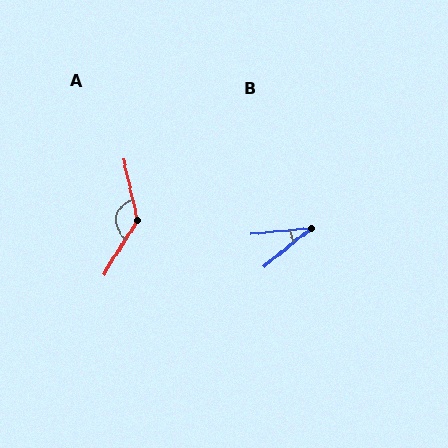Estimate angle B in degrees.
Approximately 34 degrees.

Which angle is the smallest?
B, at approximately 34 degrees.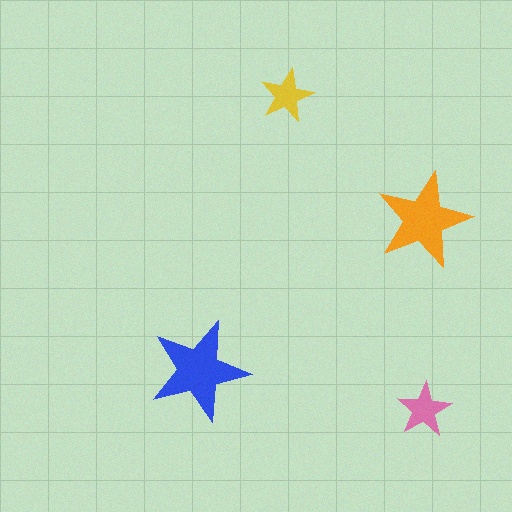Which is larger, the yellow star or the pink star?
The pink one.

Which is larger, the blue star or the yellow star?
The blue one.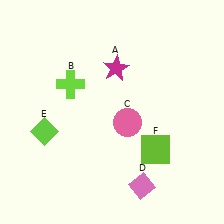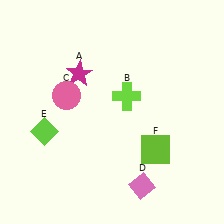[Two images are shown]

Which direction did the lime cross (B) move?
The lime cross (B) moved right.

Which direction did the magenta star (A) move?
The magenta star (A) moved left.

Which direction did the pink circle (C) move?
The pink circle (C) moved left.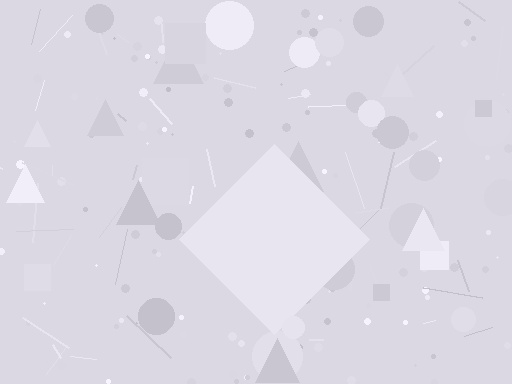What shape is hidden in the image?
A diamond is hidden in the image.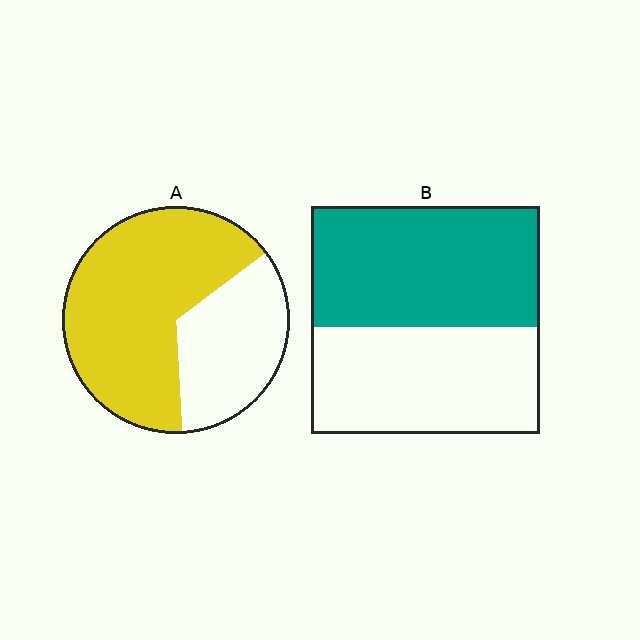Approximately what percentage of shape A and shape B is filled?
A is approximately 65% and B is approximately 55%.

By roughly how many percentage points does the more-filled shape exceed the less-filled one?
By roughly 15 percentage points (A over B).